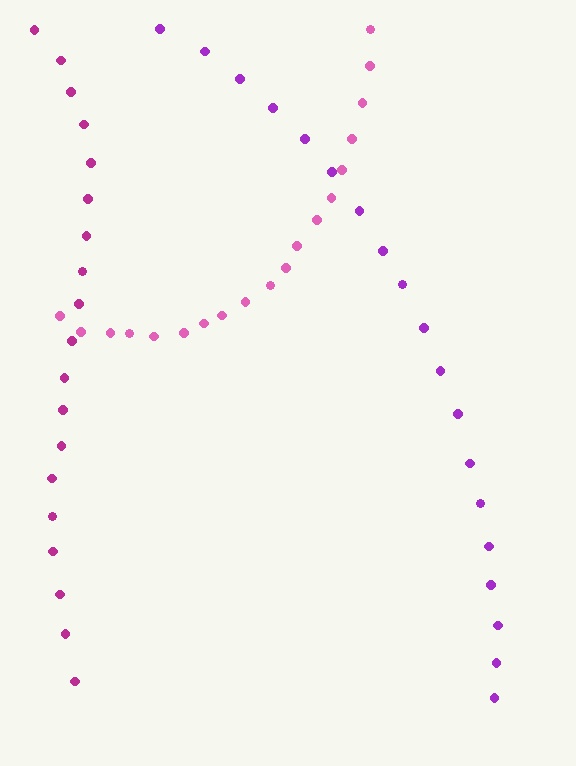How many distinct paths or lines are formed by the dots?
There are 3 distinct paths.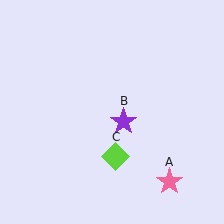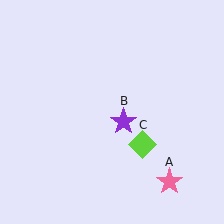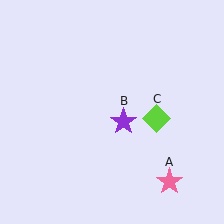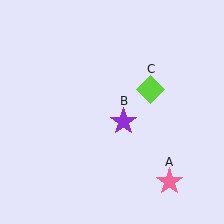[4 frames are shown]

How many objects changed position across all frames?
1 object changed position: lime diamond (object C).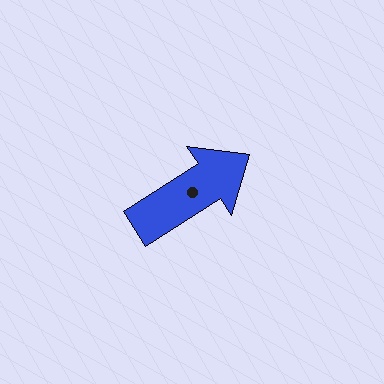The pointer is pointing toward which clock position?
Roughly 2 o'clock.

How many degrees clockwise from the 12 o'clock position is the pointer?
Approximately 57 degrees.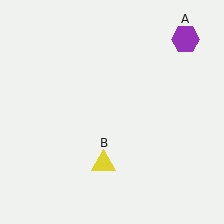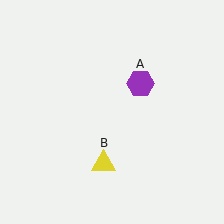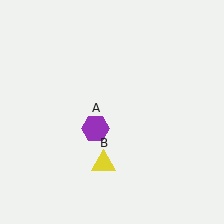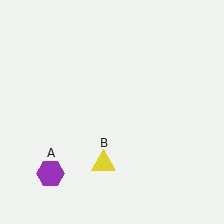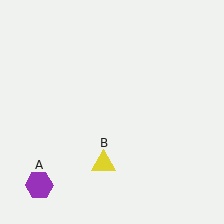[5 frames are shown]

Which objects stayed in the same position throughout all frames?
Yellow triangle (object B) remained stationary.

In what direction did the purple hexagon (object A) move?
The purple hexagon (object A) moved down and to the left.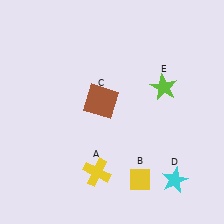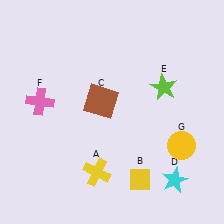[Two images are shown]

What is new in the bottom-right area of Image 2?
A yellow circle (G) was added in the bottom-right area of Image 2.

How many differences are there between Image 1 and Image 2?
There are 2 differences between the two images.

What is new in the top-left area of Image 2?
A pink cross (F) was added in the top-left area of Image 2.